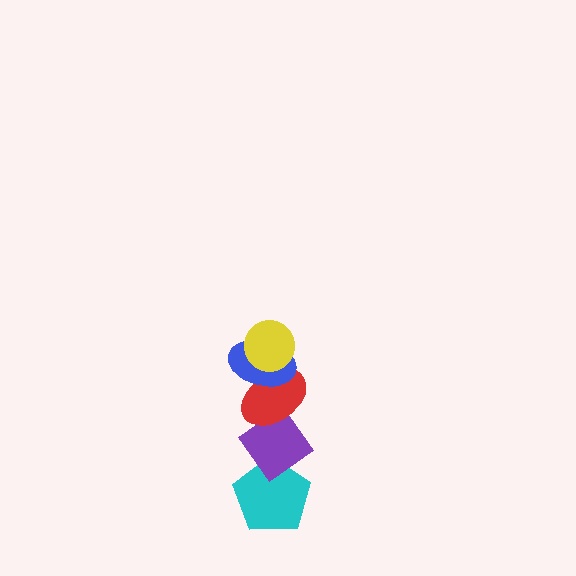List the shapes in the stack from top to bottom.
From top to bottom: the yellow circle, the blue ellipse, the red ellipse, the purple diamond, the cyan pentagon.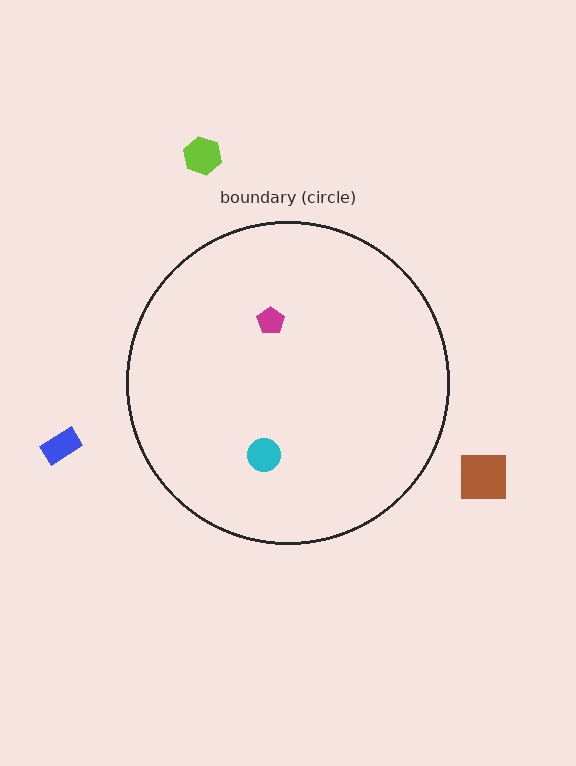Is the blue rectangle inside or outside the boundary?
Outside.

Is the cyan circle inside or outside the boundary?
Inside.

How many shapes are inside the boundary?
2 inside, 3 outside.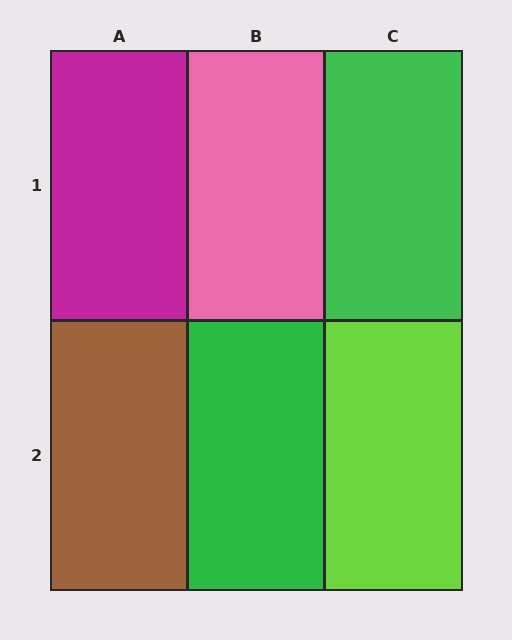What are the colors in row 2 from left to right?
Brown, green, lime.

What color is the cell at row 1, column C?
Green.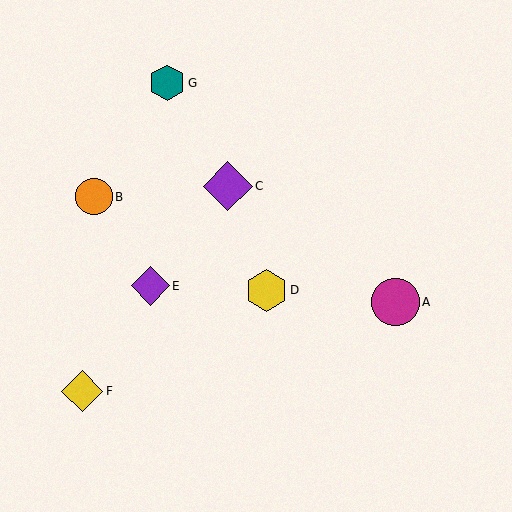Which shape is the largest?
The purple diamond (labeled C) is the largest.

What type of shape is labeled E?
Shape E is a purple diamond.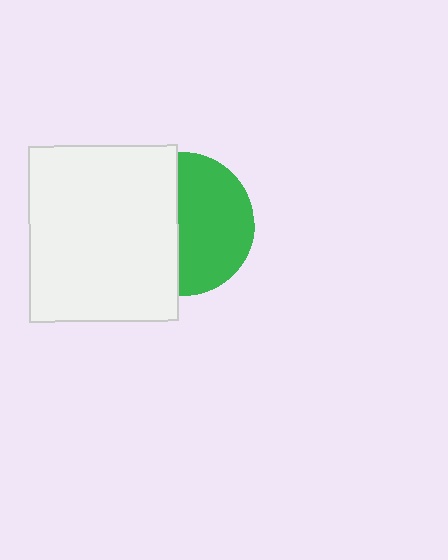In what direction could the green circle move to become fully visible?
The green circle could move right. That would shift it out from behind the white rectangle entirely.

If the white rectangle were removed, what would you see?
You would see the complete green circle.